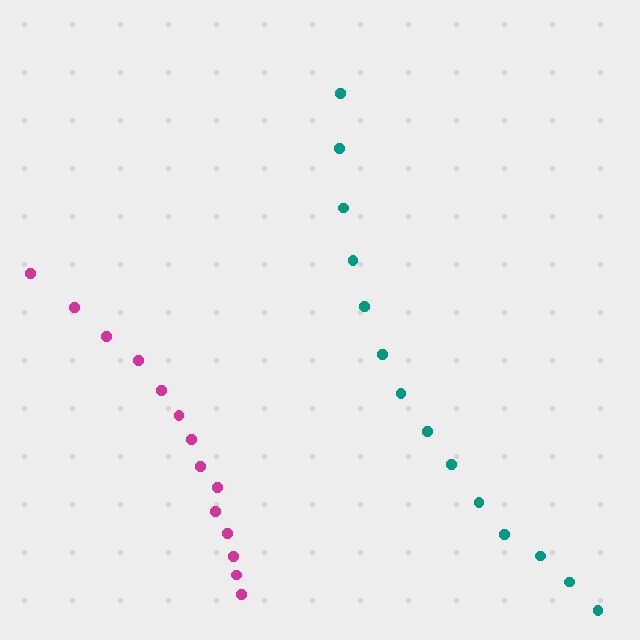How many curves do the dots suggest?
There are 2 distinct paths.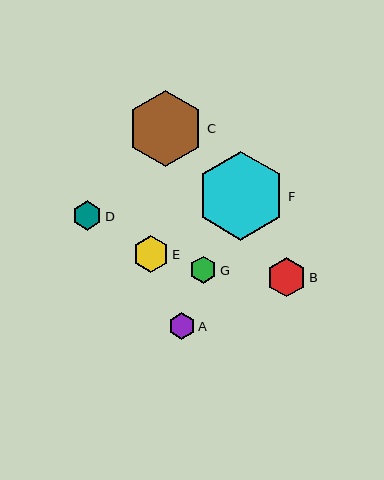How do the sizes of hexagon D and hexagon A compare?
Hexagon D and hexagon A are approximately the same size.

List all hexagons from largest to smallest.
From largest to smallest: F, C, B, E, D, G, A.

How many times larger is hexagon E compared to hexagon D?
Hexagon E is approximately 1.2 times the size of hexagon D.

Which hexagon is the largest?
Hexagon F is the largest with a size of approximately 89 pixels.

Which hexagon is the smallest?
Hexagon A is the smallest with a size of approximately 27 pixels.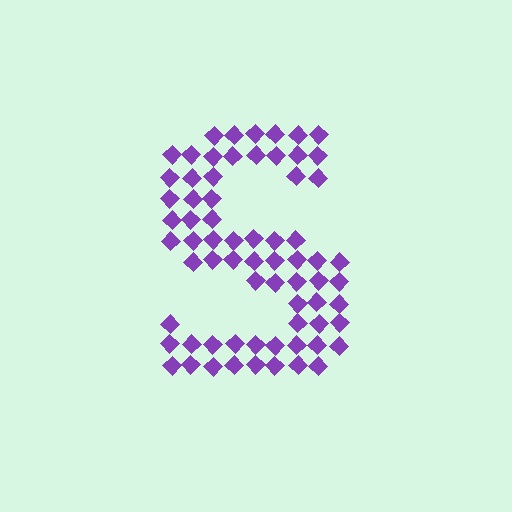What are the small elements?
The small elements are diamonds.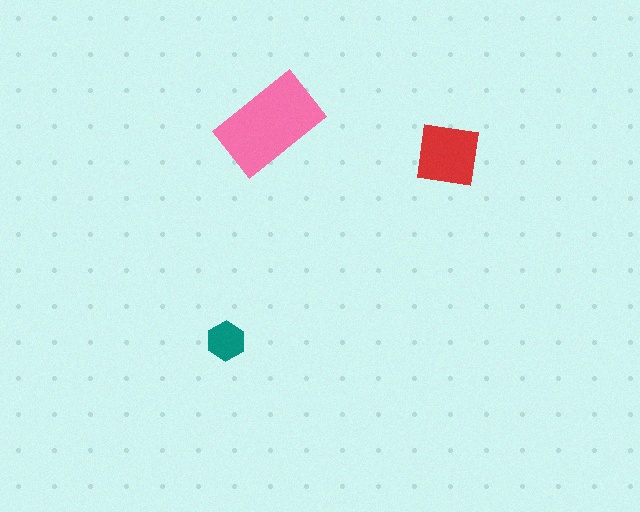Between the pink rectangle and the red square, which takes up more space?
The pink rectangle.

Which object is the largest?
The pink rectangle.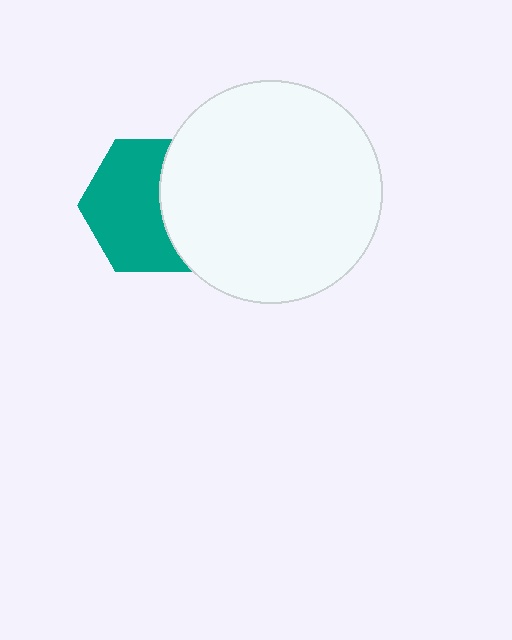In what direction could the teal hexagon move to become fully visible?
The teal hexagon could move left. That would shift it out from behind the white circle entirely.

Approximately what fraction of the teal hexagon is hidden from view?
Roughly 38% of the teal hexagon is hidden behind the white circle.